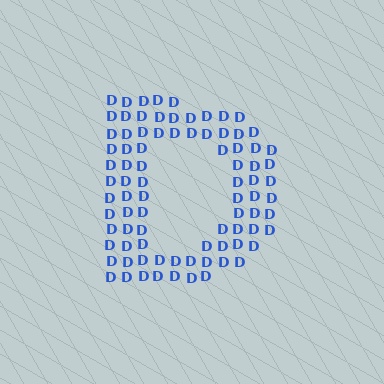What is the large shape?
The large shape is the letter D.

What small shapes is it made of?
It is made of small letter D's.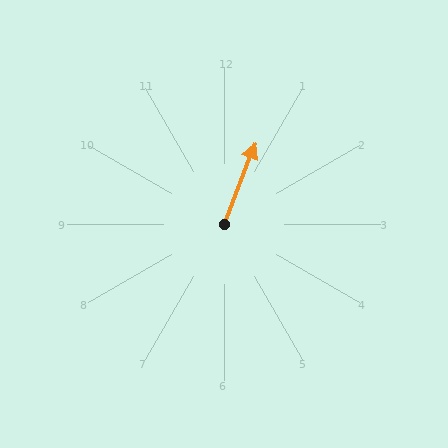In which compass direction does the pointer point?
North.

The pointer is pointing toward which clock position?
Roughly 1 o'clock.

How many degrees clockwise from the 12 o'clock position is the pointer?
Approximately 21 degrees.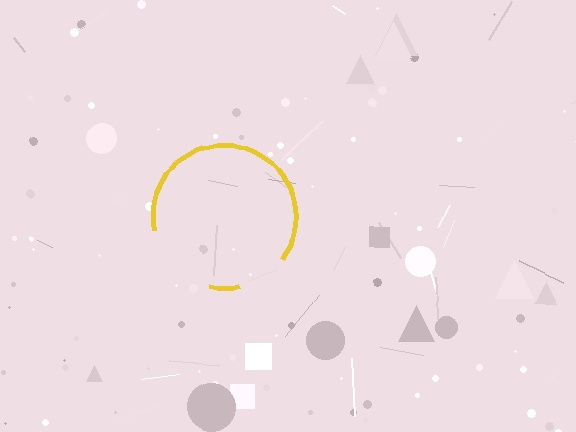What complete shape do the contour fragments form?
The contour fragments form a circle.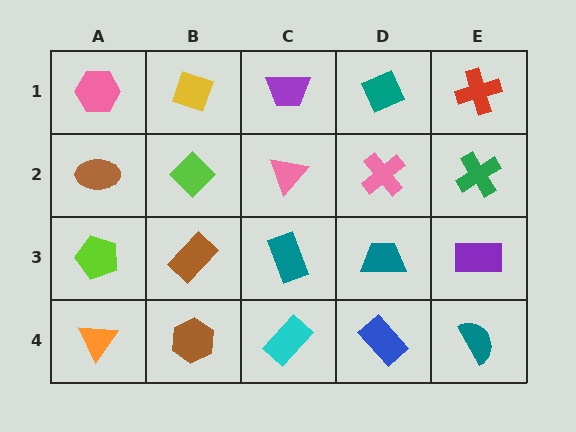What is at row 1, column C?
A purple trapezoid.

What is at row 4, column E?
A teal semicircle.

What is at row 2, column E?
A green cross.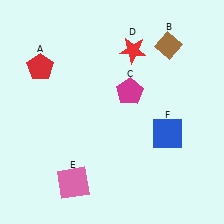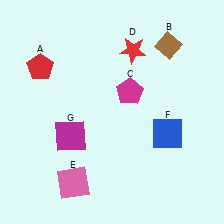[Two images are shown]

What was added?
A magenta square (G) was added in Image 2.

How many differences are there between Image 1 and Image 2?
There is 1 difference between the two images.